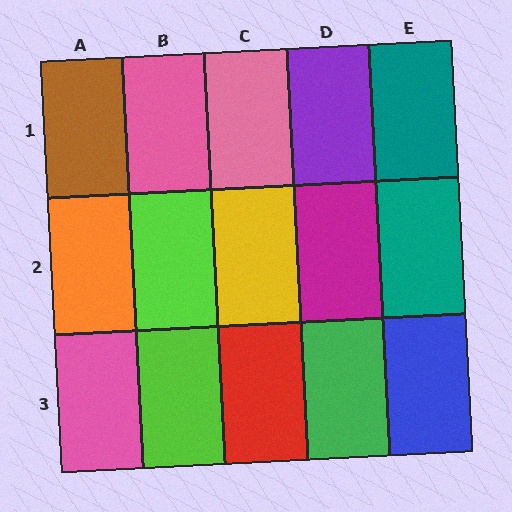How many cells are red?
1 cell is red.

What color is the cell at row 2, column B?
Lime.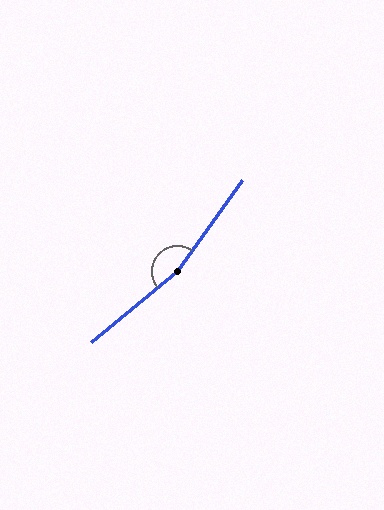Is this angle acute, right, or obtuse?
It is obtuse.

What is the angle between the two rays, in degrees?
Approximately 166 degrees.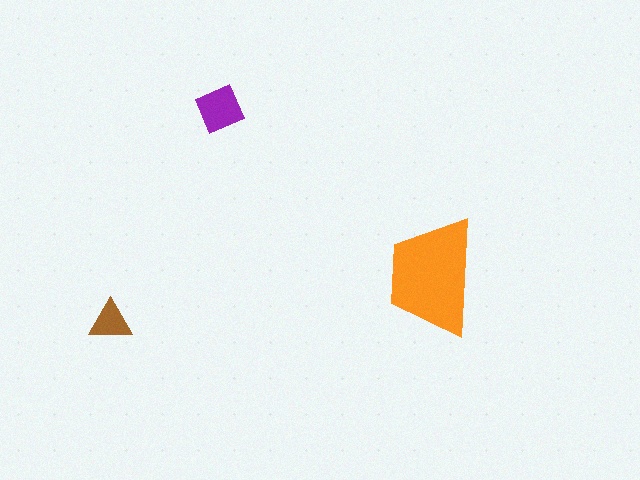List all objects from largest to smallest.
The orange trapezoid, the purple square, the brown triangle.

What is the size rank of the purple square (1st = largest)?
2nd.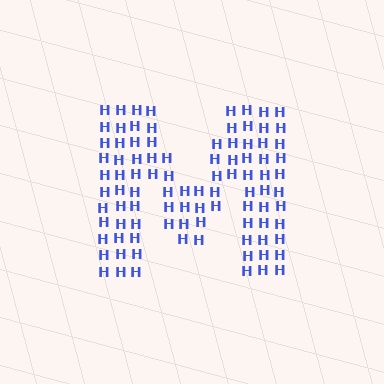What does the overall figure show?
The overall figure shows the letter M.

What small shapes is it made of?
It is made of small letter H's.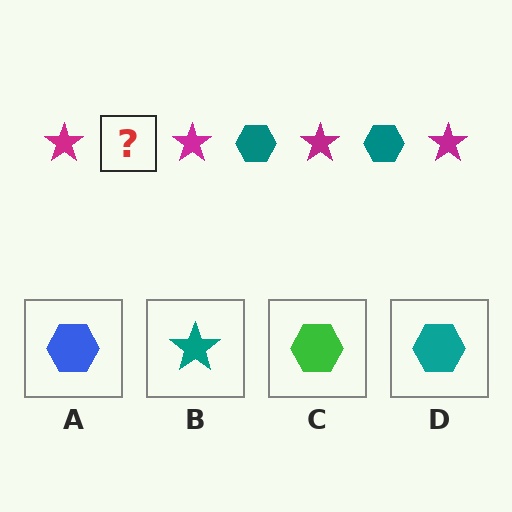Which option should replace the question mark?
Option D.